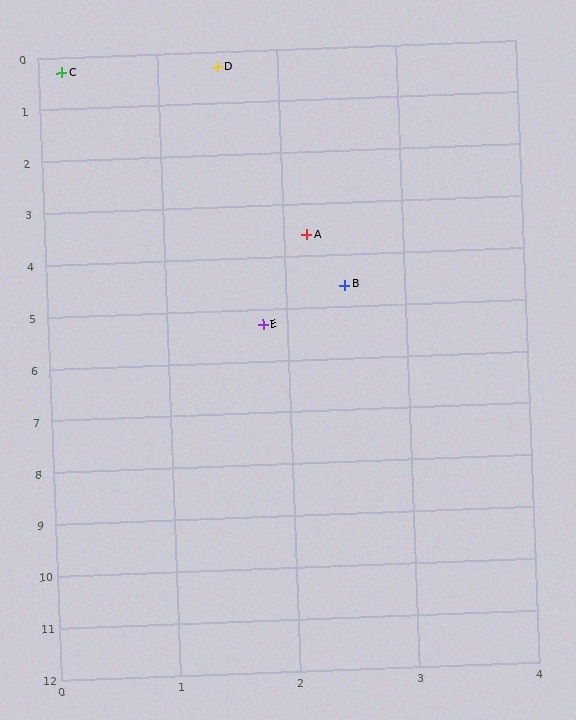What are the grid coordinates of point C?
Point C is at approximately (0.2, 0.3).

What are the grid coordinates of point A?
Point A is at approximately (2.2, 3.6).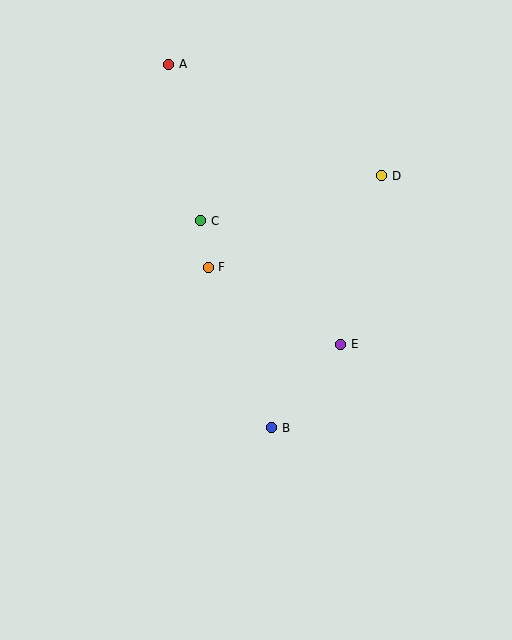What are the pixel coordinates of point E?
Point E is at (341, 344).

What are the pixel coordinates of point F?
Point F is at (208, 267).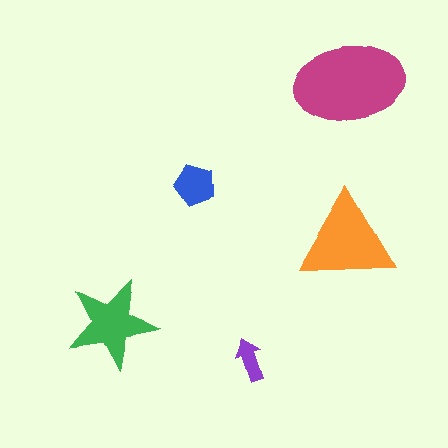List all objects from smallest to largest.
The purple arrow, the blue pentagon, the green star, the orange triangle, the magenta ellipse.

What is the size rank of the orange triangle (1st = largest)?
2nd.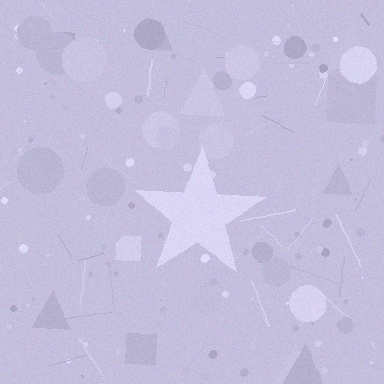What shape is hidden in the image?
A star is hidden in the image.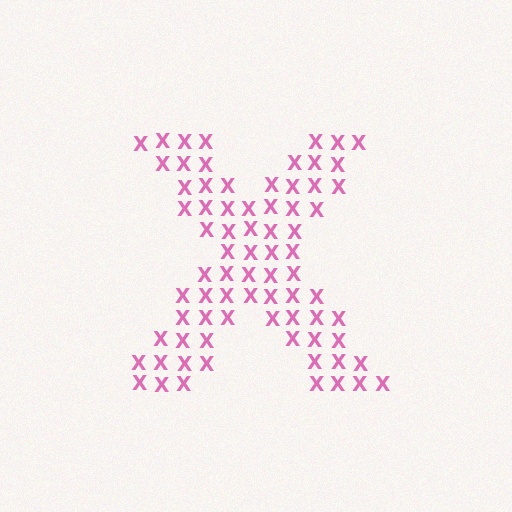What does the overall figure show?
The overall figure shows the letter X.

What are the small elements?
The small elements are letter X's.